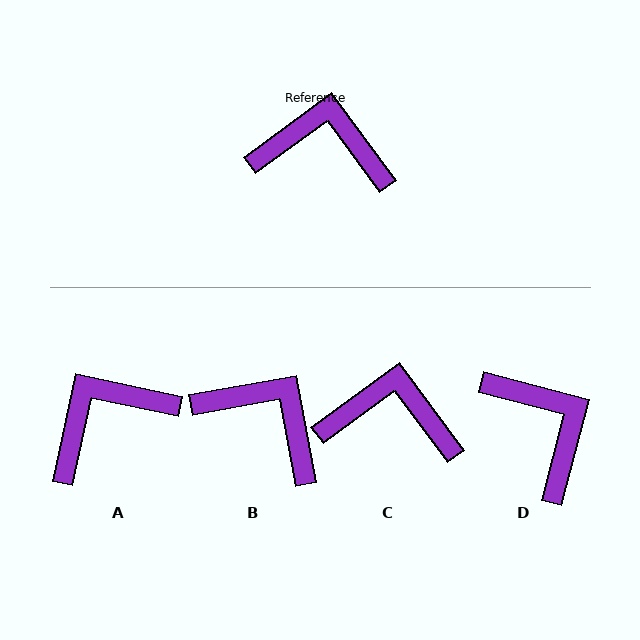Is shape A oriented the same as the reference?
No, it is off by about 42 degrees.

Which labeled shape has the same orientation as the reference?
C.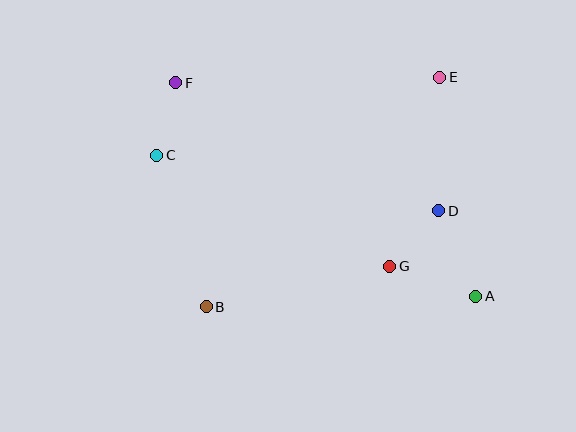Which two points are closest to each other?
Points D and G are closest to each other.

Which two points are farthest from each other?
Points A and F are farthest from each other.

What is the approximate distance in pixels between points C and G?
The distance between C and G is approximately 258 pixels.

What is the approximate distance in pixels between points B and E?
The distance between B and E is approximately 327 pixels.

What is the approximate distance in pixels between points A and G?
The distance between A and G is approximately 91 pixels.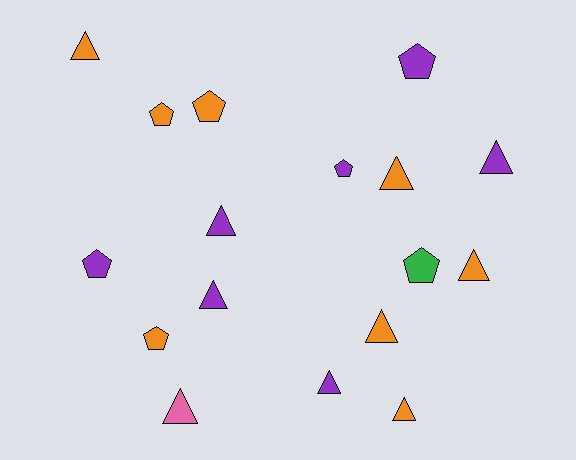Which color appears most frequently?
Orange, with 8 objects.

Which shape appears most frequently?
Triangle, with 10 objects.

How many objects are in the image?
There are 17 objects.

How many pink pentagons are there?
There are no pink pentagons.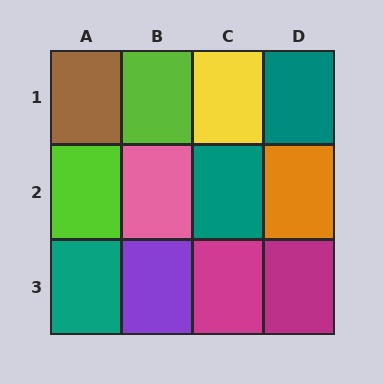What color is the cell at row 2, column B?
Pink.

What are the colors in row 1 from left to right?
Brown, lime, yellow, teal.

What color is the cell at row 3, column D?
Magenta.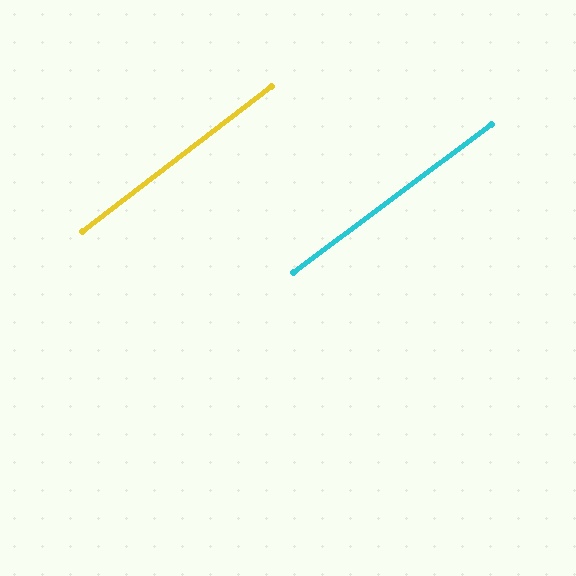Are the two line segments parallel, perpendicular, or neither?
Parallel — their directions differ by only 0.7°.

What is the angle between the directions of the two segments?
Approximately 1 degree.